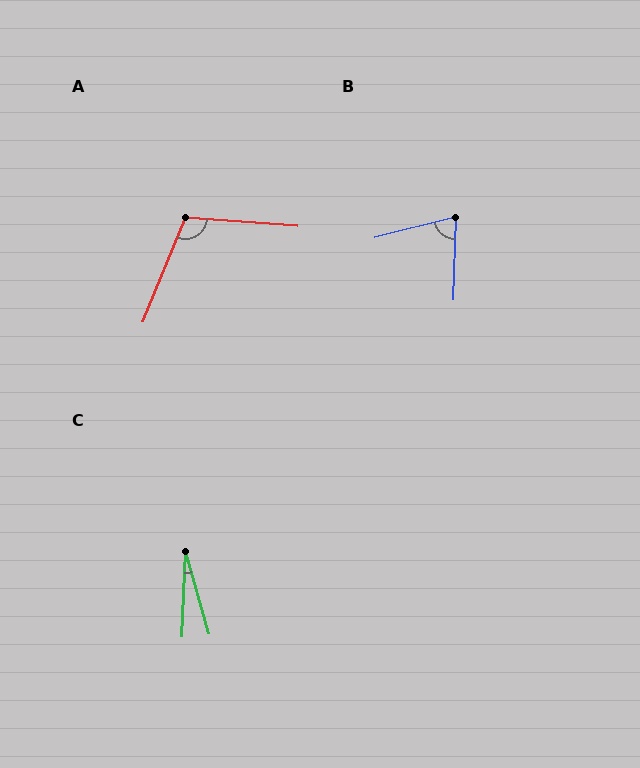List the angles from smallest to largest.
C (19°), B (74°), A (108°).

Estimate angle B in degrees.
Approximately 74 degrees.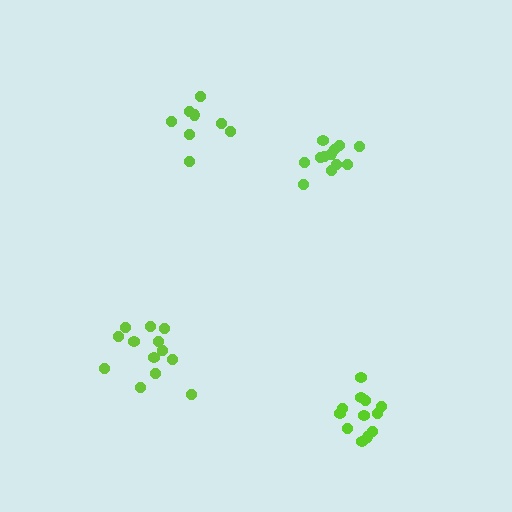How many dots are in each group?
Group 1: 12 dots, Group 2: 13 dots, Group 3: 8 dots, Group 4: 12 dots (45 total).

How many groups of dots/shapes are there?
There are 4 groups.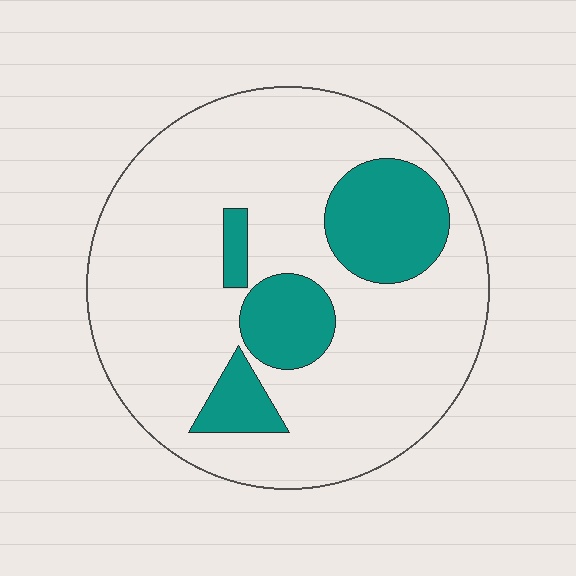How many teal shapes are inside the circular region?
4.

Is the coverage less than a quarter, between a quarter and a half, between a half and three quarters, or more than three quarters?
Less than a quarter.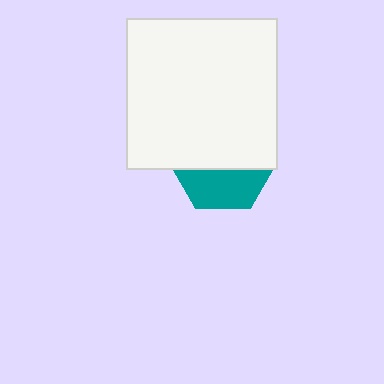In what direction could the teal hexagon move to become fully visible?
The teal hexagon could move down. That would shift it out from behind the white square entirely.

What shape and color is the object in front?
The object in front is a white square.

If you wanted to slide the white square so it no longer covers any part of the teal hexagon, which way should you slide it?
Slide it up — that is the most direct way to separate the two shapes.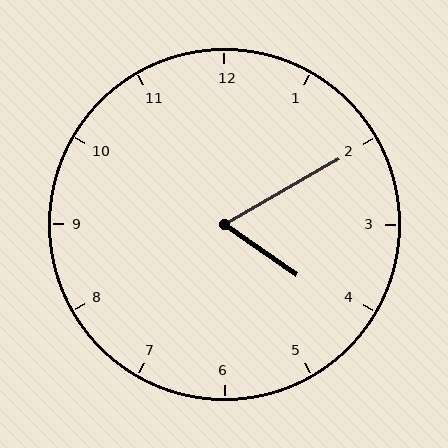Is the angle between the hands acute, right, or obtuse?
It is acute.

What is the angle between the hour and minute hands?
Approximately 65 degrees.